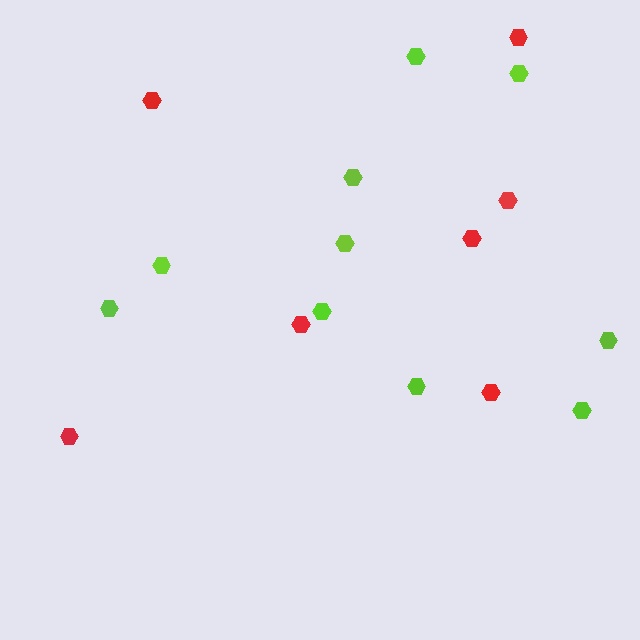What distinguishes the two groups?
There are 2 groups: one group of red hexagons (7) and one group of lime hexagons (10).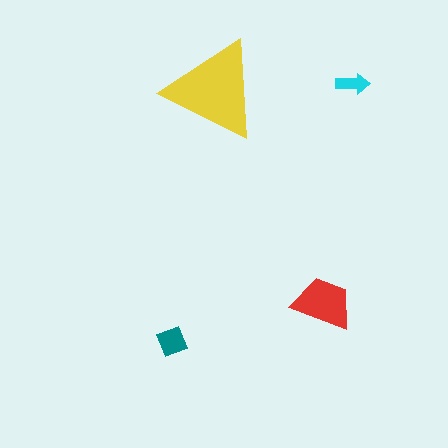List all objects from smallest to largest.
The cyan arrow, the teal diamond, the red trapezoid, the yellow triangle.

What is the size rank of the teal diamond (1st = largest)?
3rd.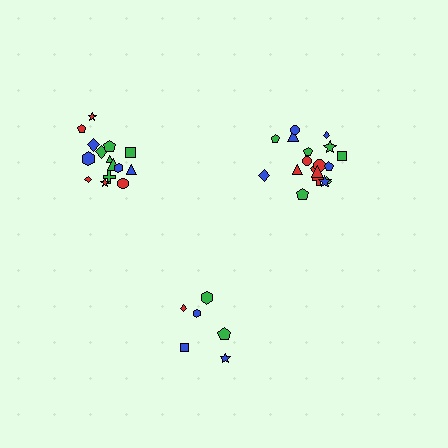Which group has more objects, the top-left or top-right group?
The top-right group.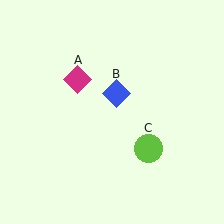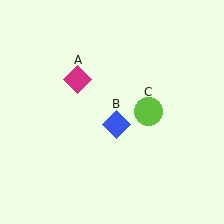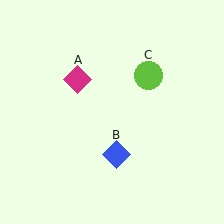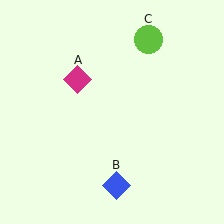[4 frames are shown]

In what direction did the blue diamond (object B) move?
The blue diamond (object B) moved down.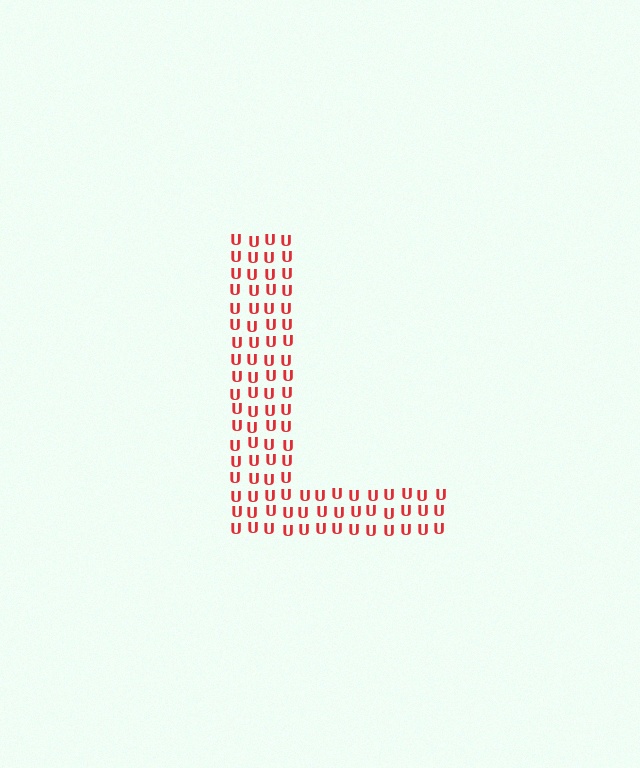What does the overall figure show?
The overall figure shows the letter L.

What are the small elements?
The small elements are letter U's.